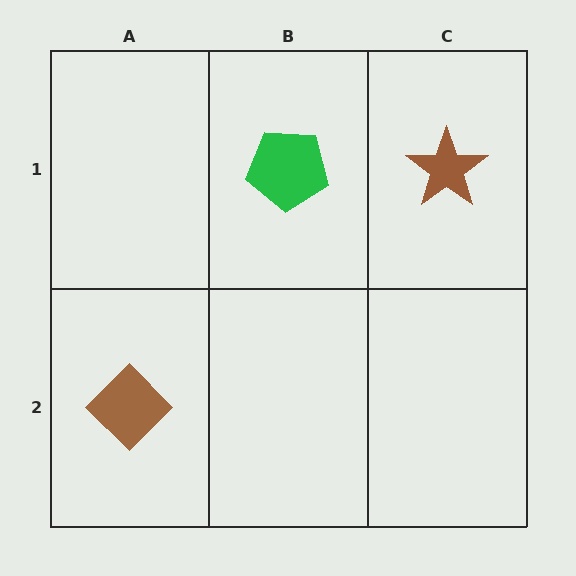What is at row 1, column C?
A brown star.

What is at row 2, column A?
A brown diamond.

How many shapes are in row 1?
2 shapes.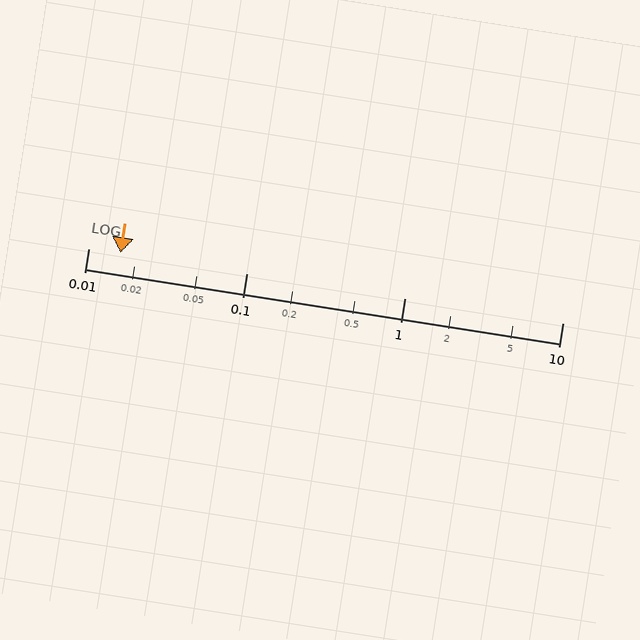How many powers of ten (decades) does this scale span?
The scale spans 3 decades, from 0.01 to 10.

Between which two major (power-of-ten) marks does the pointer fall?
The pointer is between 0.01 and 0.1.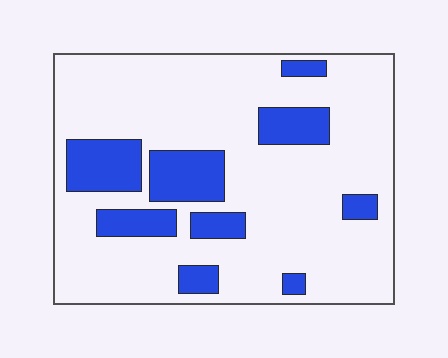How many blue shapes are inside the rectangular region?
9.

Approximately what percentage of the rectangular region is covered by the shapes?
Approximately 20%.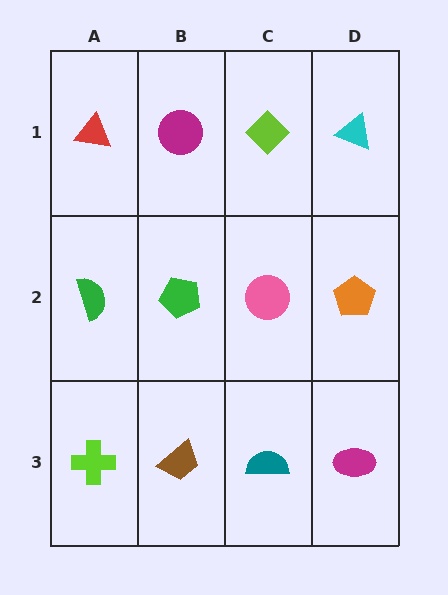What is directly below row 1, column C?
A pink circle.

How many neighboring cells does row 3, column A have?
2.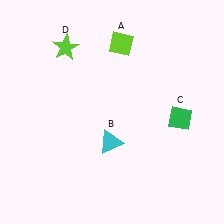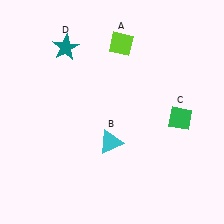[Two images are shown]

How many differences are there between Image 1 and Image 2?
There is 1 difference between the two images.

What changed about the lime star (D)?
In Image 1, D is lime. In Image 2, it changed to teal.